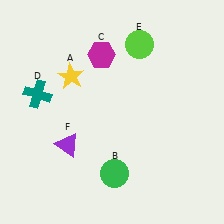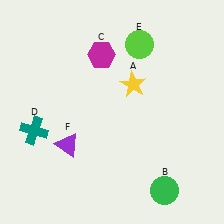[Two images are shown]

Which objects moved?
The objects that moved are: the yellow star (A), the green circle (B), the teal cross (D).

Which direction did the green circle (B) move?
The green circle (B) moved right.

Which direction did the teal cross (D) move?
The teal cross (D) moved down.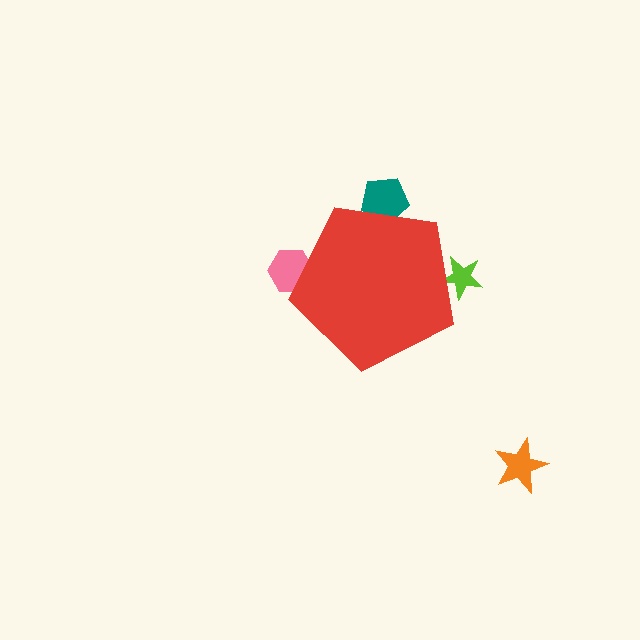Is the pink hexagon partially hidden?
Yes, the pink hexagon is partially hidden behind the red pentagon.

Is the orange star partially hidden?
No, the orange star is fully visible.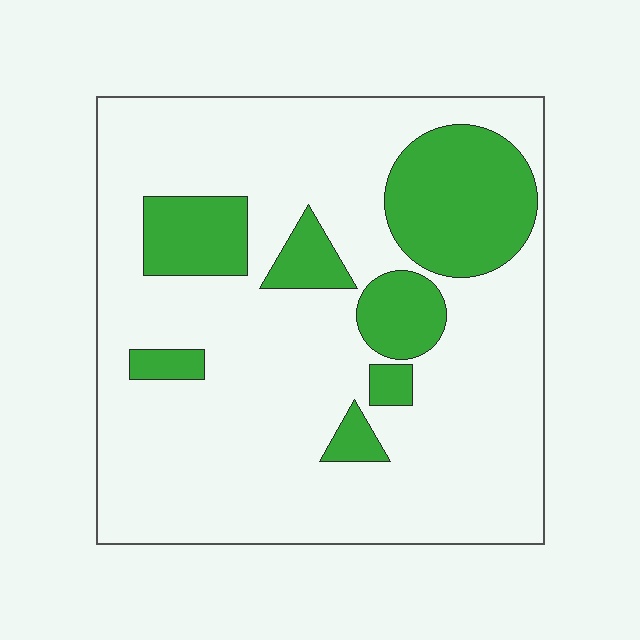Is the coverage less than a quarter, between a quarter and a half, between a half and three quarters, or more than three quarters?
Less than a quarter.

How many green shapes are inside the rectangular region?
7.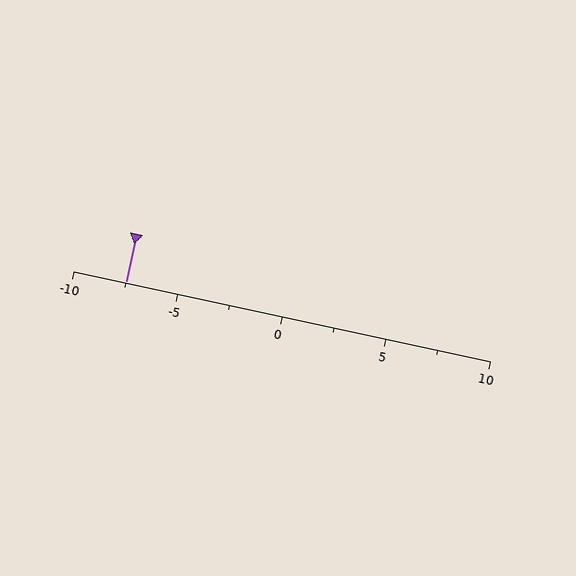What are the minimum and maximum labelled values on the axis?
The axis runs from -10 to 10.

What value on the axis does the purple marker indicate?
The marker indicates approximately -7.5.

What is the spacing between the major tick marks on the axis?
The major ticks are spaced 5 apart.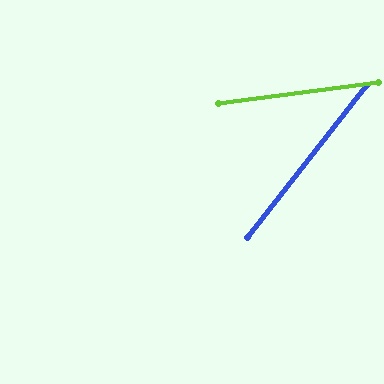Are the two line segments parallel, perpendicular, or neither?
Neither parallel nor perpendicular — they differ by about 44°.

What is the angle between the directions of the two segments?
Approximately 44 degrees.